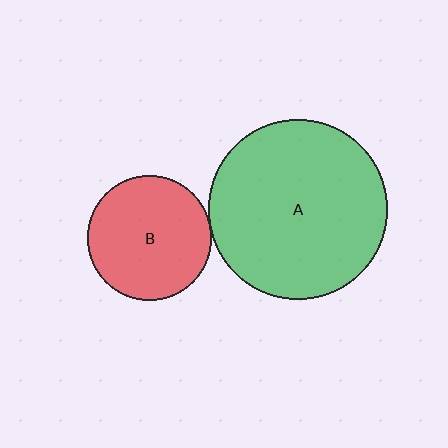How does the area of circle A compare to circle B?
Approximately 2.1 times.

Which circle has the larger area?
Circle A (green).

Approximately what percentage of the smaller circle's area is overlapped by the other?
Approximately 5%.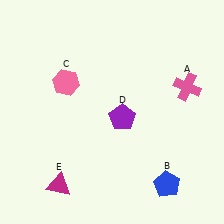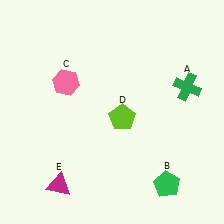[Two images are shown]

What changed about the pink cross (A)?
In Image 1, A is pink. In Image 2, it changed to green.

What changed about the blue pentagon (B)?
In Image 1, B is blue. In Image 2, it changed to green.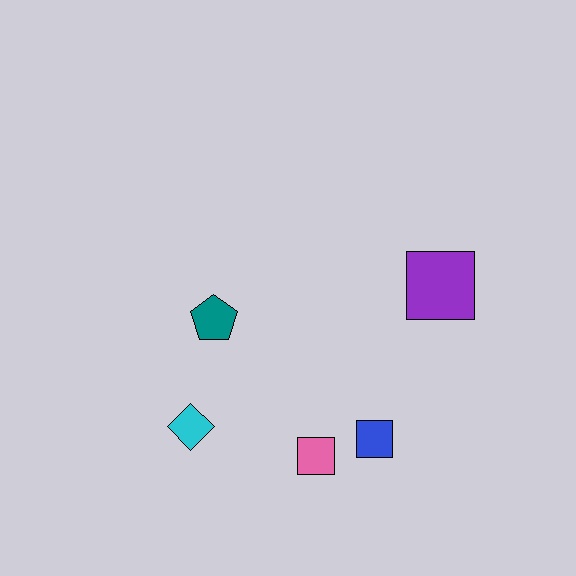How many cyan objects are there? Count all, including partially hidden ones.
There is 1 cyan object.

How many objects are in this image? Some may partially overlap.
There are 5 objects.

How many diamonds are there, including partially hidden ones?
There is 1 diamond.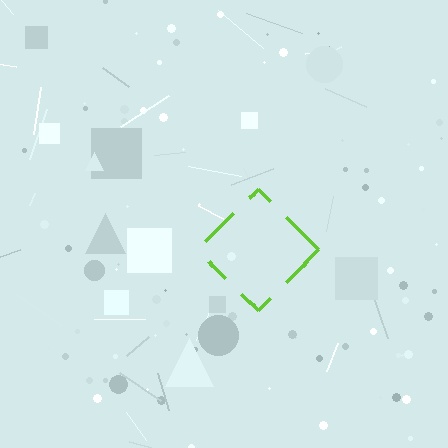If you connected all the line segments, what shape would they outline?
They would outline a diamond.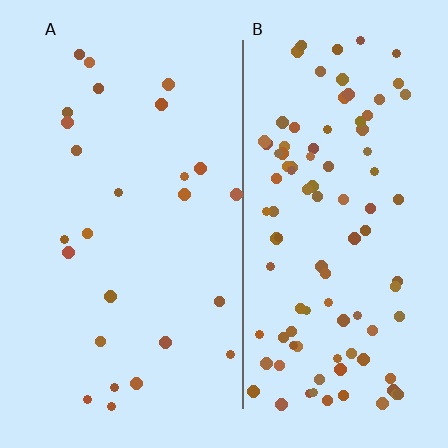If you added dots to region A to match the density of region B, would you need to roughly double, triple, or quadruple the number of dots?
Approximately quadruple.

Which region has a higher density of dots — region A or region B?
B (the right).